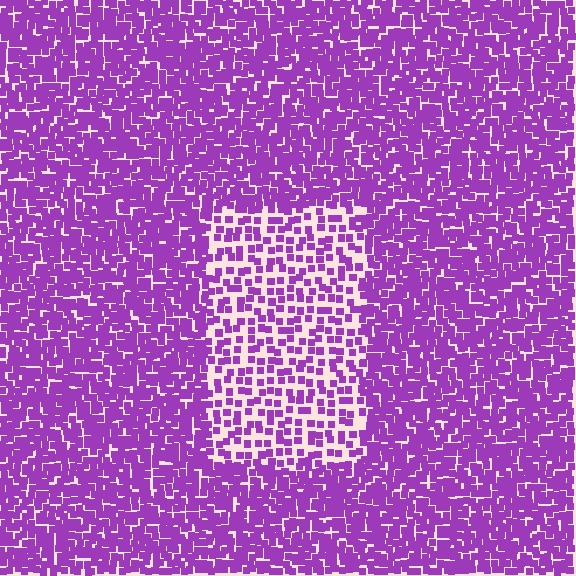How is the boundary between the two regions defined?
The boundary is defined by a change in element density (approximately 2.2x ratio). All elements are the same color, size, and shape.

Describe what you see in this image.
The image contains small purple elements arranged at two different densities. A rectangle-shaped region is visible where the elements are less densely packed than the surrounding area.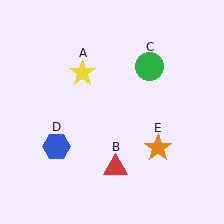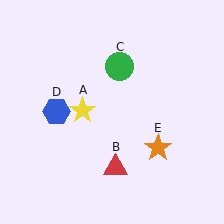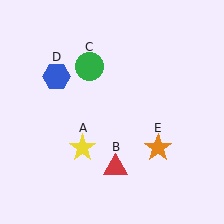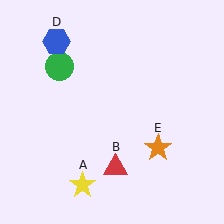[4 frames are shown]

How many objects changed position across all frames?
3 objects changed position: yellow star (object A), green circle (object C), blue hexagon (object D).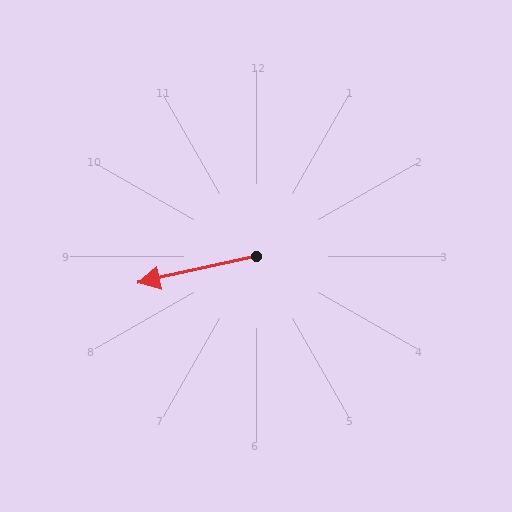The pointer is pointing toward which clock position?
Roughly 9 o'clock.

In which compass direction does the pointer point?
West.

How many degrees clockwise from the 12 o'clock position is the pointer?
Approximately 257 degrees.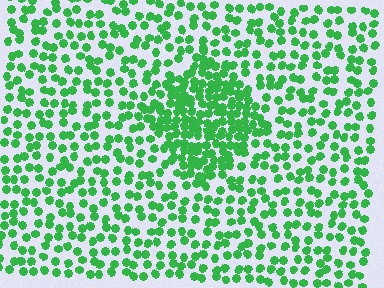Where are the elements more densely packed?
The elements are more densely packed inside the diamond boundary.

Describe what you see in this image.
The image contains small green elements arranged at two different densities. A diamond-shaped region is visible where the elements are more densely packed than the surrounding area.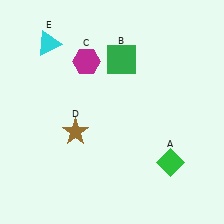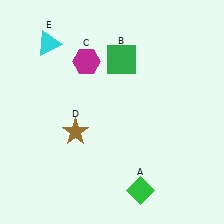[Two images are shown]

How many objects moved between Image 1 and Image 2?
1 object moved between the two images.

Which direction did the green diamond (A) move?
The green diamond (A) moved left.